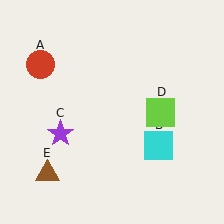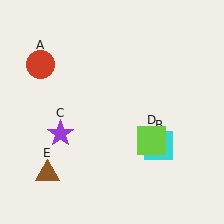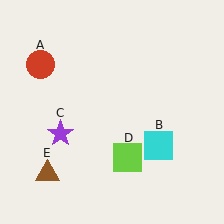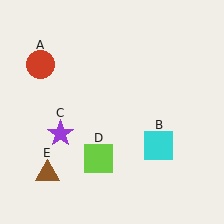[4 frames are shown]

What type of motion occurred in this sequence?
The lime square (object D) rotated clockwise around the center of the scene.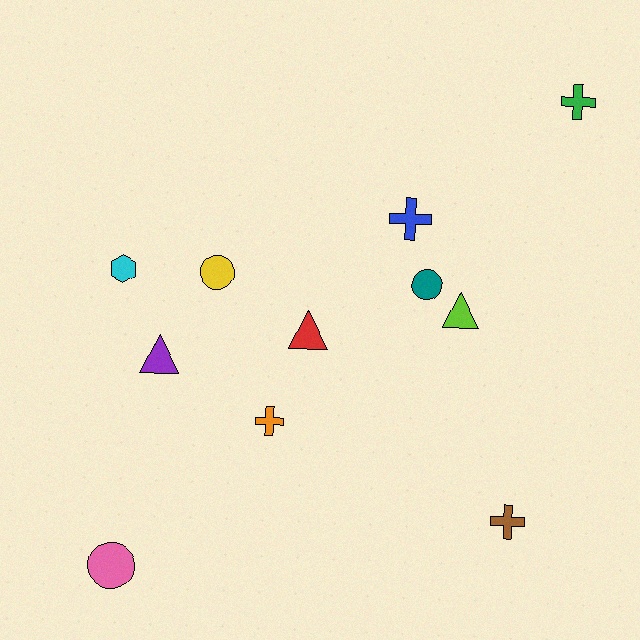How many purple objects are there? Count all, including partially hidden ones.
There is 1 purple object.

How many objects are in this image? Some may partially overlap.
There are 11 objects.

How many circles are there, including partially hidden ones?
There are 3 circles.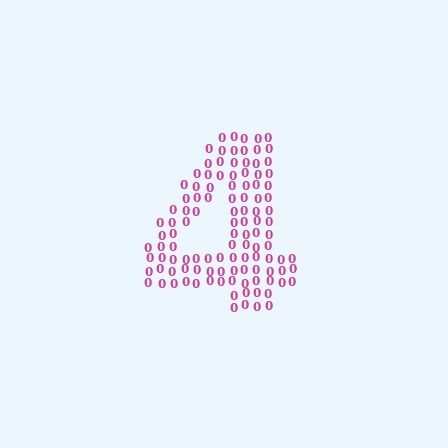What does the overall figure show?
The overall figure shows the digit 4.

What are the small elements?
The small elements are digit 0's.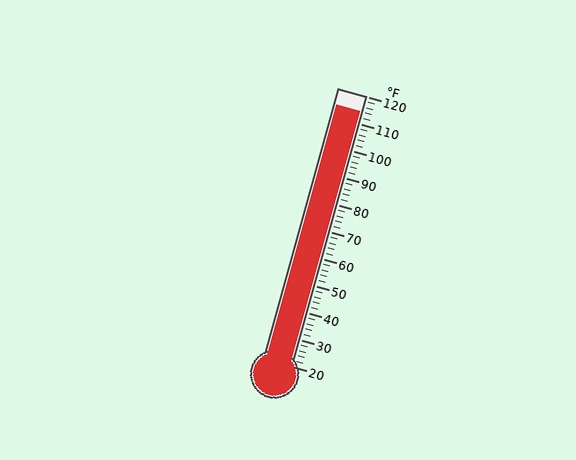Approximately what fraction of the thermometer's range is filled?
The thermometer is filled to approximately 95% of its range.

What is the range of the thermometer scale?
The thermometer scale ranges from 20°F to 120°F.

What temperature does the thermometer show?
The thermometer shows approximately 114°F.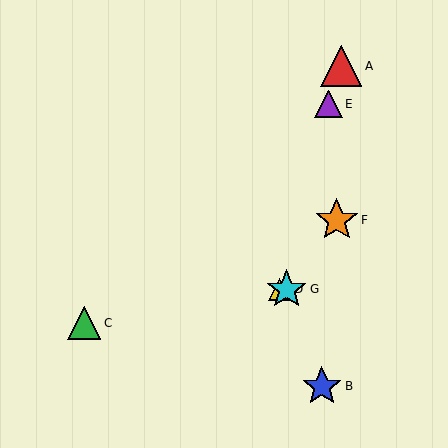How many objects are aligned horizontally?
2 objects (D, G) are aligned horizontally.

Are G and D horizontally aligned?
Yes, both are at y≈289.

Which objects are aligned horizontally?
Objects D, G are aligned horizontally.